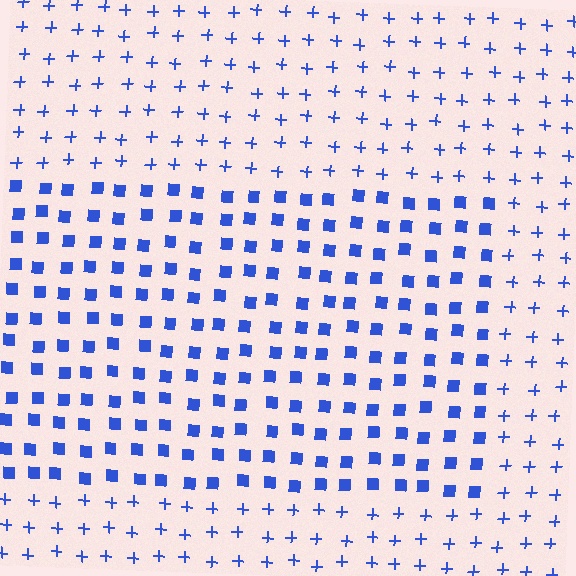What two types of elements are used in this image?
The image uses squares inside the rectangle region and plus signs outside it.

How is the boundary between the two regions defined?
The boundary is defined by a change in element shape: squares inside vs. plus signs outside. All elements share the same color and spacing.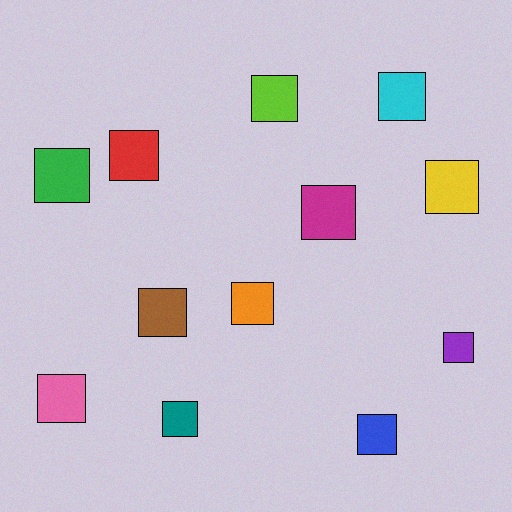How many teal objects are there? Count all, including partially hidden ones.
There is 1 teal object.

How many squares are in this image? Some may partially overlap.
There are 12 squares.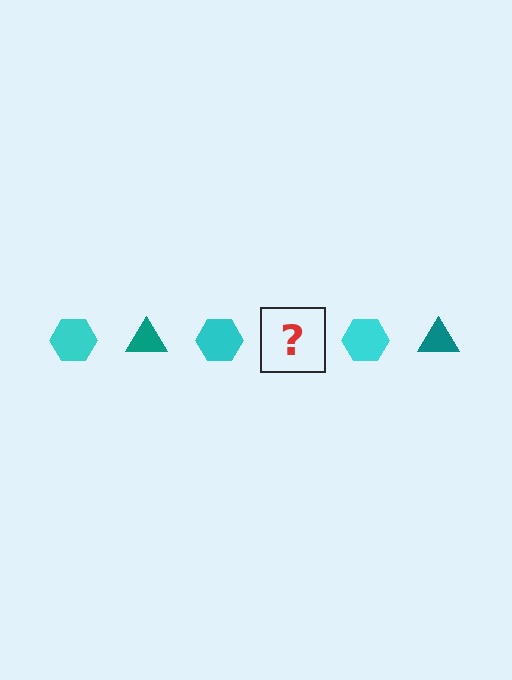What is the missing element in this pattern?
The missing element is a teal triangle.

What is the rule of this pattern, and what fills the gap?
The rule is that the pattern alternates between cyan hexagon and teal triangle. The gap should be filled with a teal triangle.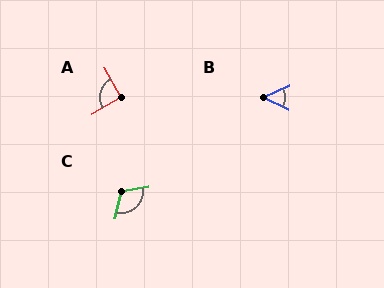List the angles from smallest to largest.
B (49°), A (91°), C (112°).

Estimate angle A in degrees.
Approximately 91 degrees.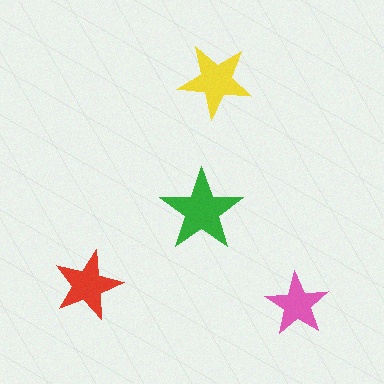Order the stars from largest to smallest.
the green one, the yellow one, the red one, the pink one.